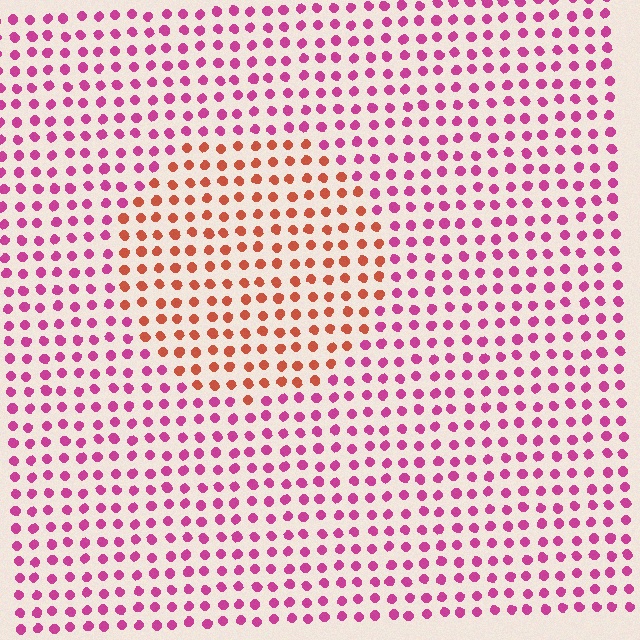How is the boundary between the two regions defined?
The boundary is defined purely by a slight shift in hue (about 48 degrees). Spacing, size, and orientation are identical on both sides.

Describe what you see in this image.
The image is filled with small magenta elements in a uniform arrangement. A circle-shaped region is visible where the elements are tinted to a slightly different hue, forming a subtle color boundary.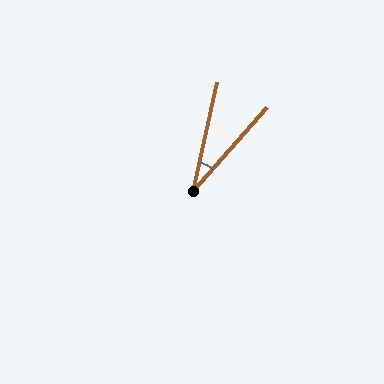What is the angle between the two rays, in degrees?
Approximately 29 degrees.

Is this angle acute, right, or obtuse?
It is acute.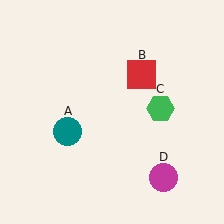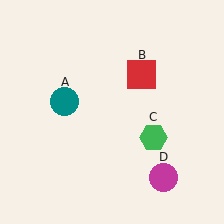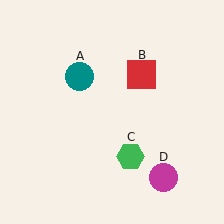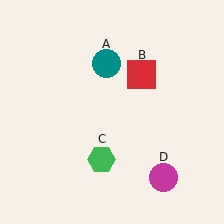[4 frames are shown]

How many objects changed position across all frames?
2 objects changed position: teal circle (object A), green hexagon (object C).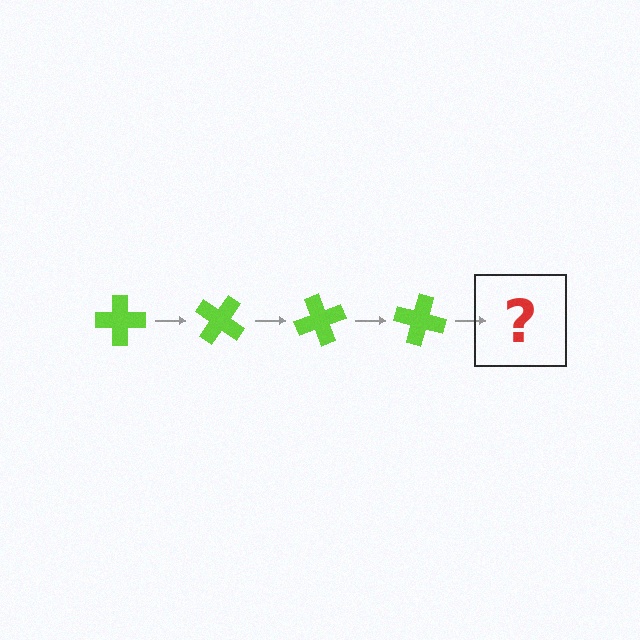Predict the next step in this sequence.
The next step is a lime cross rotated 140 degrees.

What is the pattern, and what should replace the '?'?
The pattern is that the cross rotates 35 degrees each step. The '?' should be a lime cross rotated 140 degrees.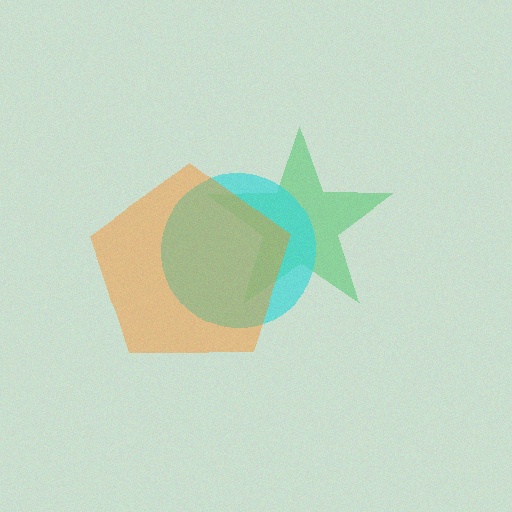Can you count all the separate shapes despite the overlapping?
Yes, there are 3 separate shapes.